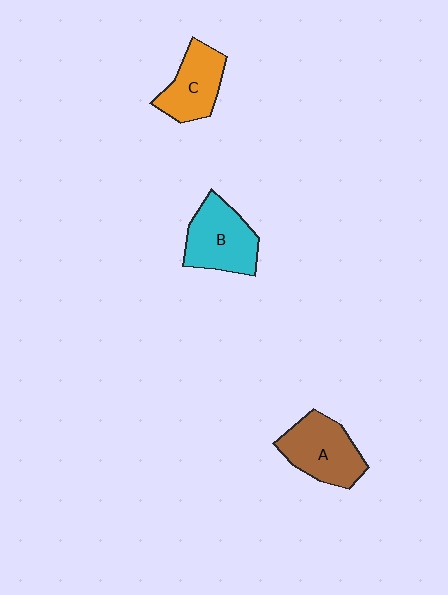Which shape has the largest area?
Shape A (brown).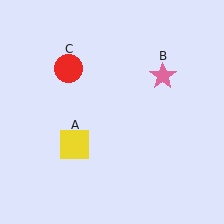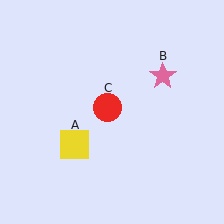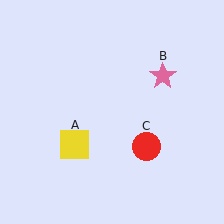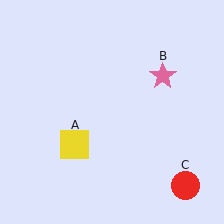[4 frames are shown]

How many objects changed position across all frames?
1 object changed position: red circle (object C).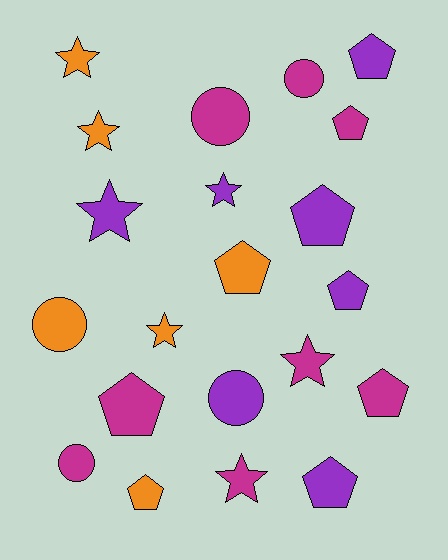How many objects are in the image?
There are 21 objects.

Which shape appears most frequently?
Pentagon, with 9 objects.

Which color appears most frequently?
Magenta, with 8 objects.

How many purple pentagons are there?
There are 4 purple pentagons.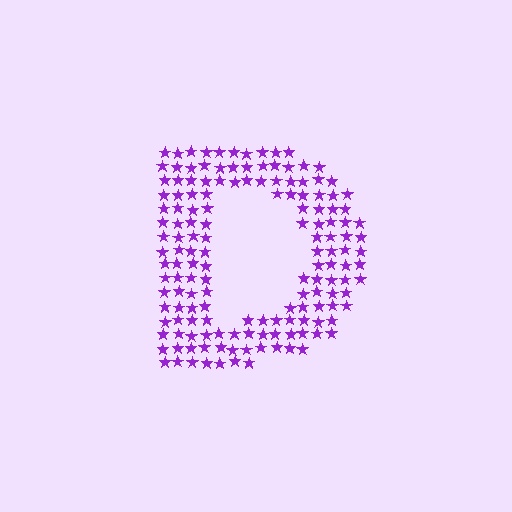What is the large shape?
The large shape is the letter D.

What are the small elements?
The small elements are stars.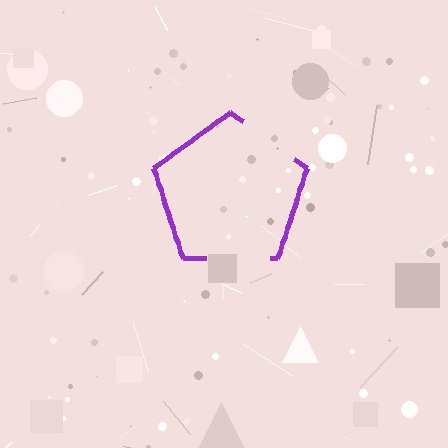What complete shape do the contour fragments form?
The contour fragments form a pentagon.